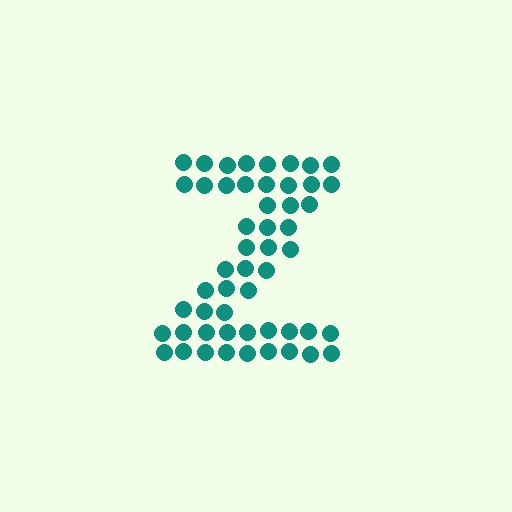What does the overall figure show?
The overall figure shows the letter Z.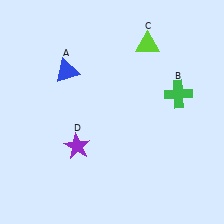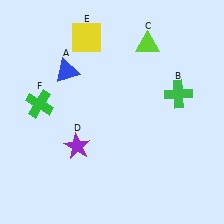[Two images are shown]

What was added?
A yellow square (E), a green cross (F) were added in Image 2.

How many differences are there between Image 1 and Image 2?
There are 2 differences between the two images.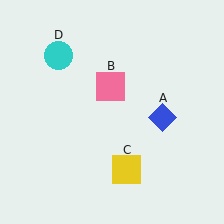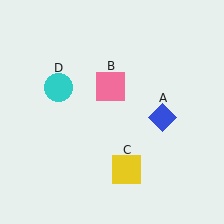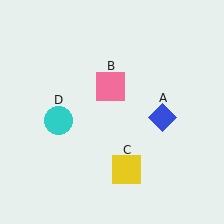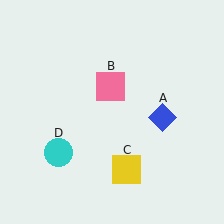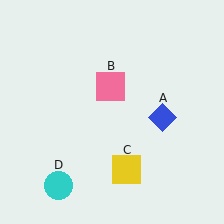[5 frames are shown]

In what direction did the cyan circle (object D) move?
The cyan circle (object D) moved down.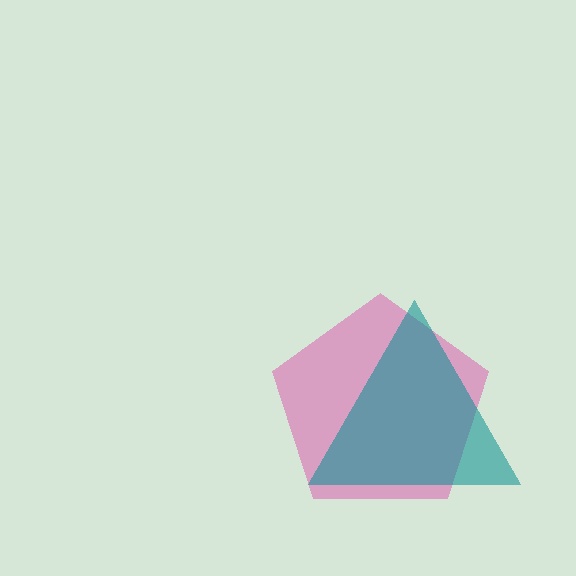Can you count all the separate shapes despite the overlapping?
Yes, there are 2 separate shapes.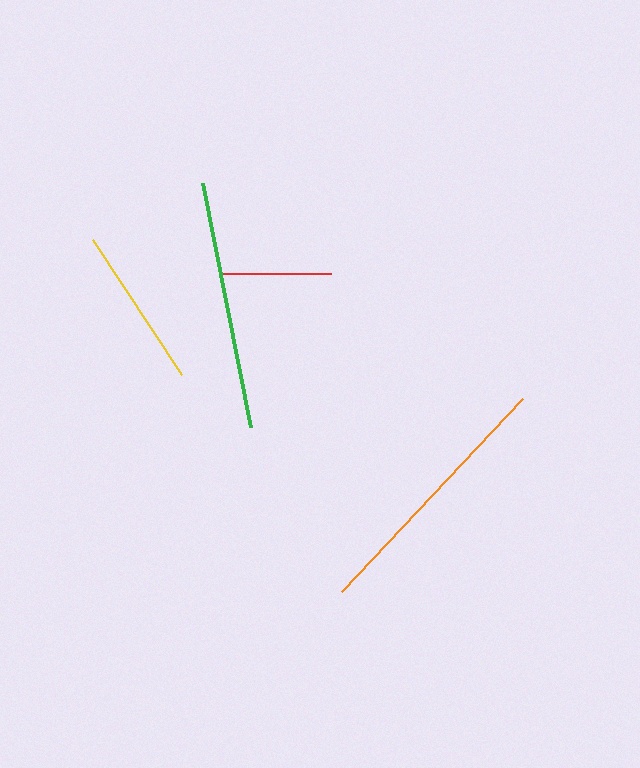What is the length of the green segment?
The green segment is approximately 249 pixels long.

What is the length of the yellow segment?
The yellow segment is approximately 162 pixels long.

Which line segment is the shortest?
The red line is the shortest at approximately 108 pixels.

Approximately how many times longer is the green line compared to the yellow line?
The green line is approximately 1.5 times the length of the yellow line.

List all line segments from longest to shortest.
From longest to shortest: orange, green, yellow, red.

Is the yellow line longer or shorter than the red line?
The yellow line is longer than the red line.